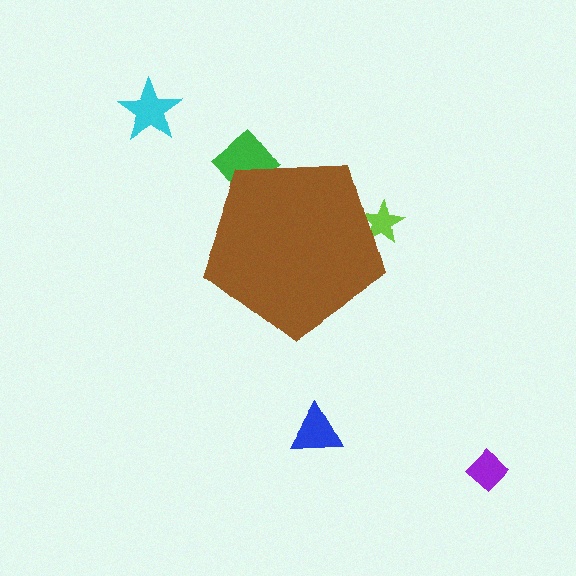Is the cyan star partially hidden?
No, the cyan star is fully visible.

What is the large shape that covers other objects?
A brown pentagon.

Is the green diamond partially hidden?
Yes, the green diamond is partially hidden behind the brown pentagon.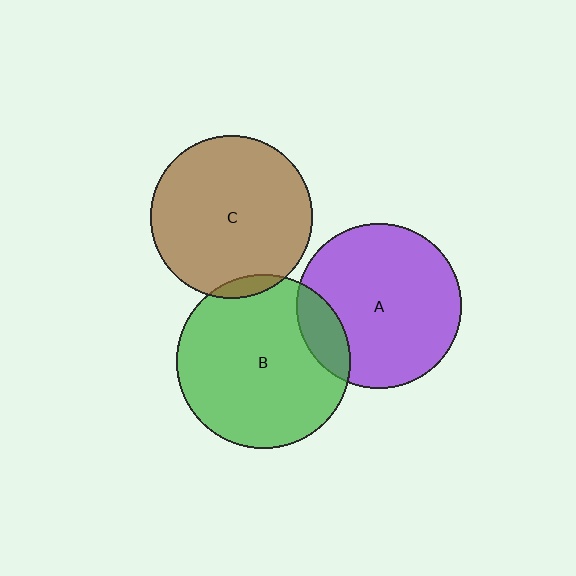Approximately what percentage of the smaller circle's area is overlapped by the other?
Approximately 5%.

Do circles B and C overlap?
Yes.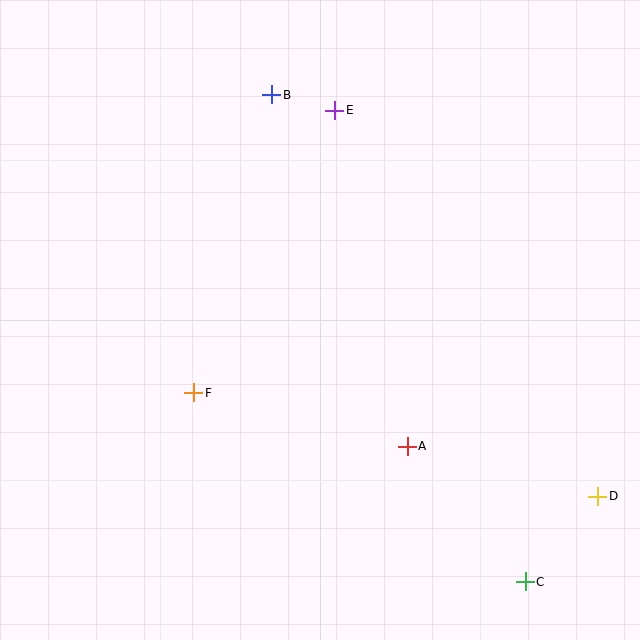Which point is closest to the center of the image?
Point F at (194, 393) is closest to the center.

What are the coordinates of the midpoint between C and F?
The midpoint between C and F is at (359, 487).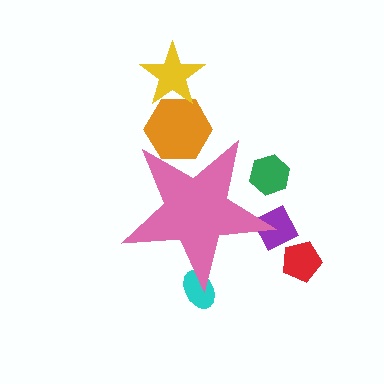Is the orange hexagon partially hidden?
Yes, the orange hexagon is partially hidden behind the pink star.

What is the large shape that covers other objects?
A pink star.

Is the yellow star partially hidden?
No, the yellow star is fully visible.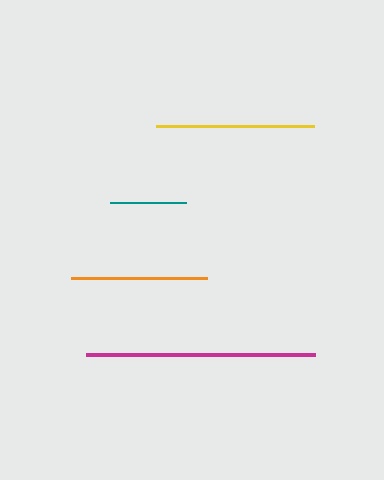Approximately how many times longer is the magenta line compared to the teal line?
The magenta line is approximately 3.0 times the length of the teal line.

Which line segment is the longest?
The magenta line is the longest at approximately 229 pixels.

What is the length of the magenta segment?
The magenta segment is approximately 229 pixels long.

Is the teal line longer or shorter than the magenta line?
The magenta line is longer than the teal line.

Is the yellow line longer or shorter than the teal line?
The yellow line is longer than the teal line.